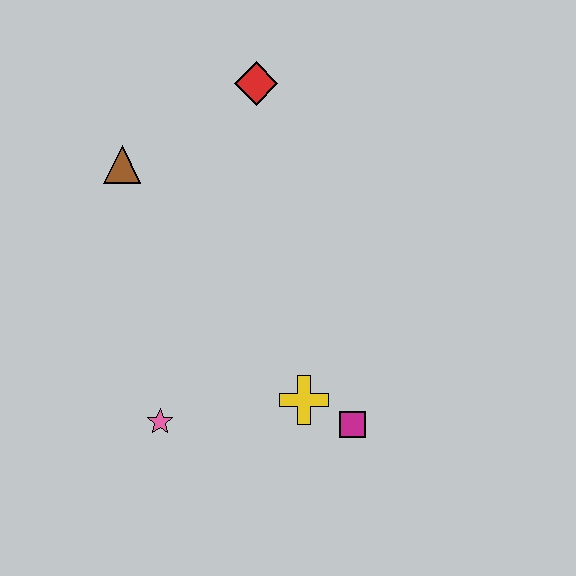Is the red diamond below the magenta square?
No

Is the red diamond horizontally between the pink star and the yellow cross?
Yes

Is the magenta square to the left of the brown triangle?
No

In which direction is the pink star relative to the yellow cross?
The pink star is to the left of the yellow cross.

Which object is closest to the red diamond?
The brown triangle is closest to the red diamond.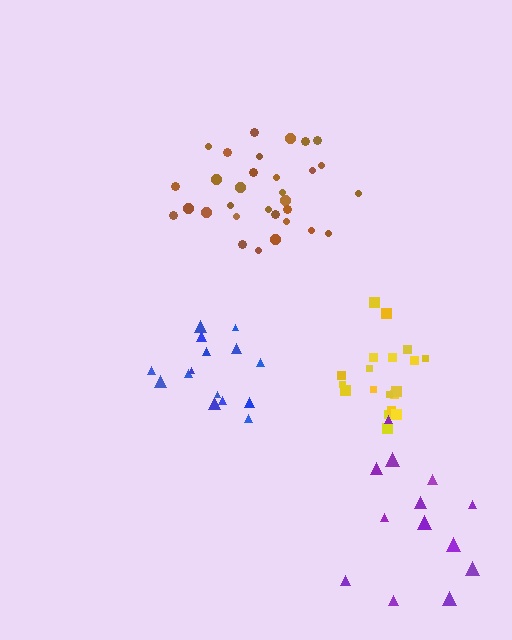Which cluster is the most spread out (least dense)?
Purple.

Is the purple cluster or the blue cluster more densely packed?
Blue.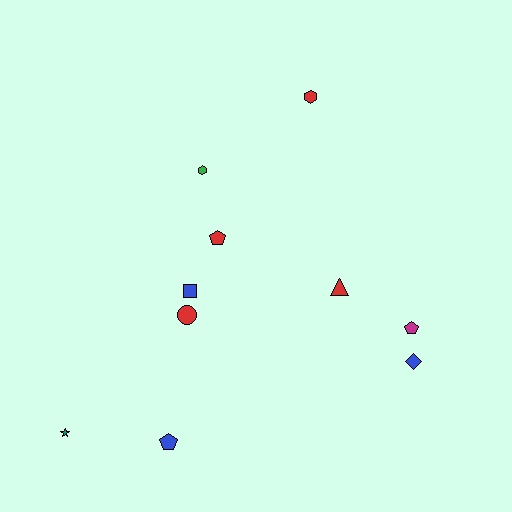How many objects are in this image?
There are 10 objects.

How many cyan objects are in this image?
There are no cyan objects.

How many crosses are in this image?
There are no crosses.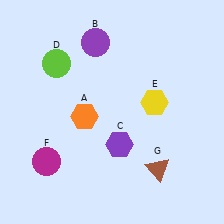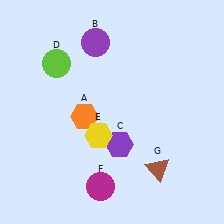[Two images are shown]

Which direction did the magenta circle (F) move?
The magenta circle (F) moved right.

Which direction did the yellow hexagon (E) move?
The yellow hexagon (E) moved left.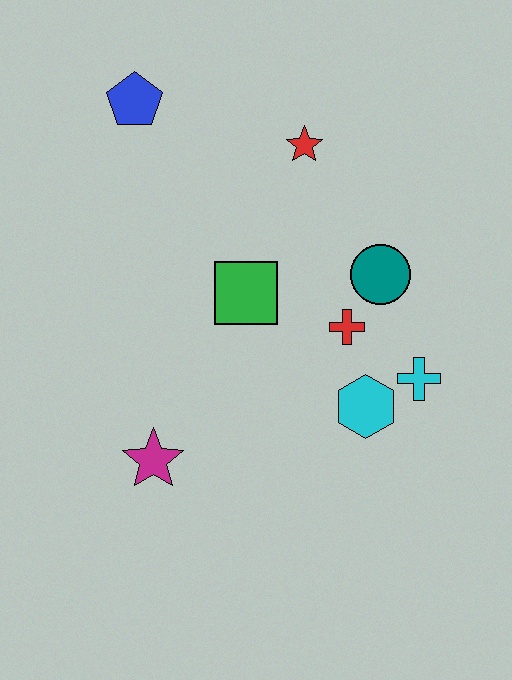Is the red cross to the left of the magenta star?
No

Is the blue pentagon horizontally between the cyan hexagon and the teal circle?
No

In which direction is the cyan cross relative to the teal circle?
The cyan cross is below the teal circle.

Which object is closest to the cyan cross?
The cyan hexagon is closest to the cyan cross.